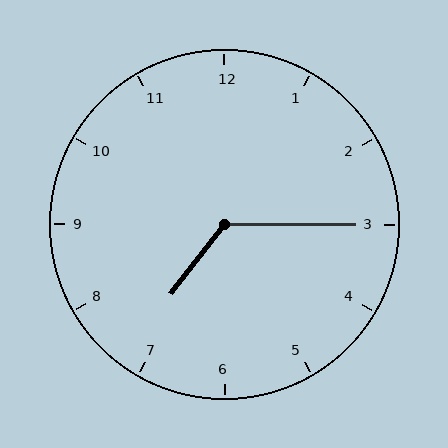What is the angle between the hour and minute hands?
Approximately 128 degrees.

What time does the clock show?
7:15.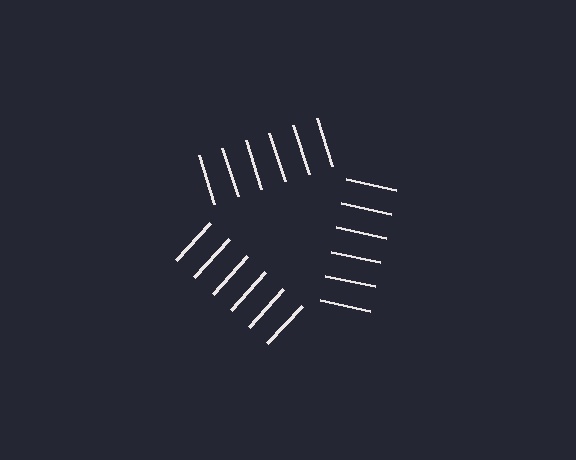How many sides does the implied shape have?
3 sides — the line-ends trace a triangle.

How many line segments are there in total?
18 — 6 along each of the 3 edges.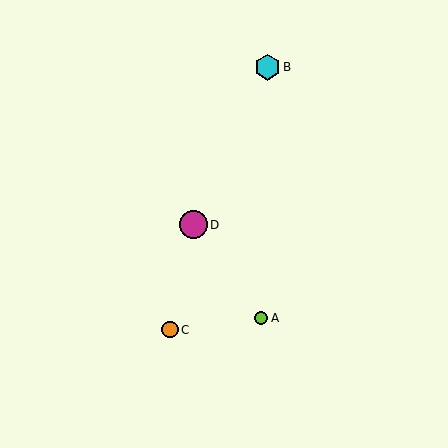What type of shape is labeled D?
Shape D is a magenta circle.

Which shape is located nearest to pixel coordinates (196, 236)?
The magenta circle (labeled D) at (193, 225) is nearest to that location.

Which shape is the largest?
The magenta circle (labeled D) is the largest.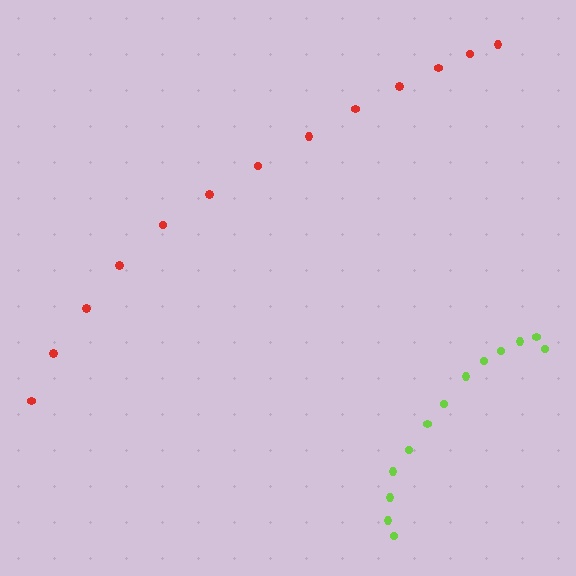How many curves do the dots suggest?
There are 2 distinct paths.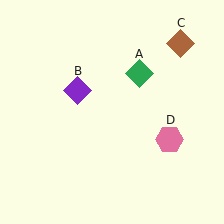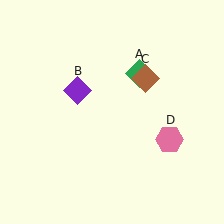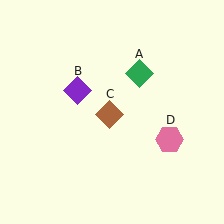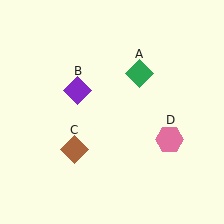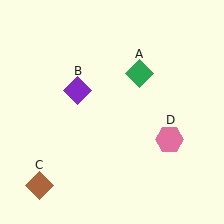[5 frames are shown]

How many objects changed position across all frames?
1 object changed position: brown diamond (object C).